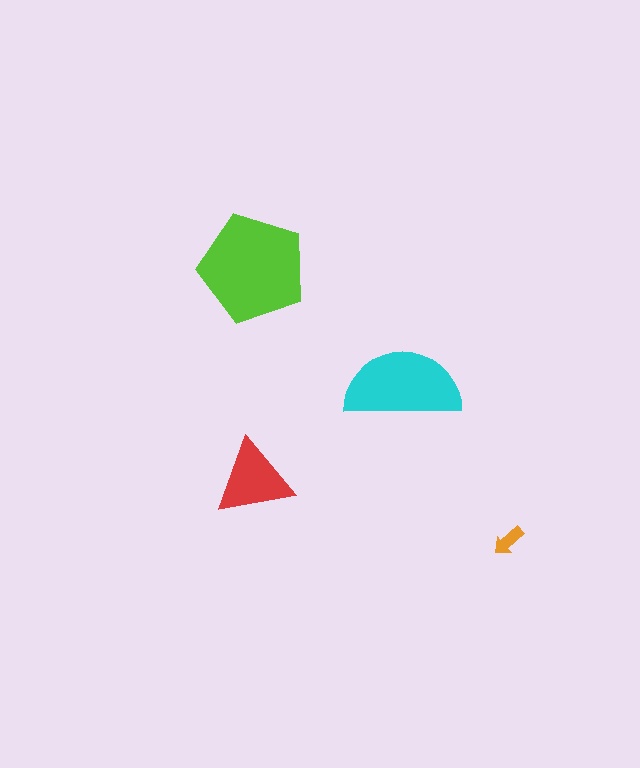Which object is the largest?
The lime pentagon.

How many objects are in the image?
There are 4 objects in the image.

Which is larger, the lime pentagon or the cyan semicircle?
The lime pentagon.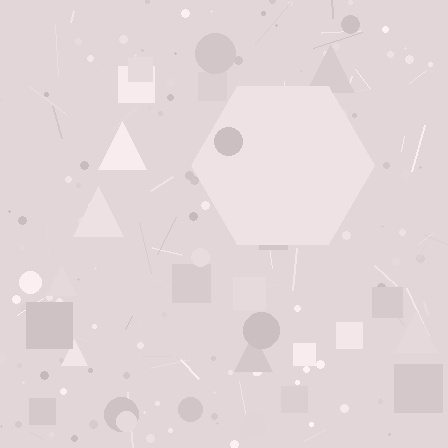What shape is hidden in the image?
A hexagon is hidden in the image.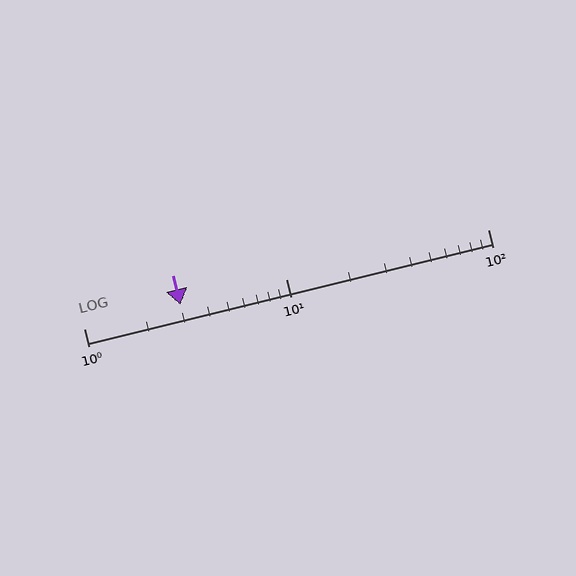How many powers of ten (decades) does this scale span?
The scale spans 2 decades, from 1 to 100.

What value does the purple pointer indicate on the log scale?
The pointer indicates approximately 3.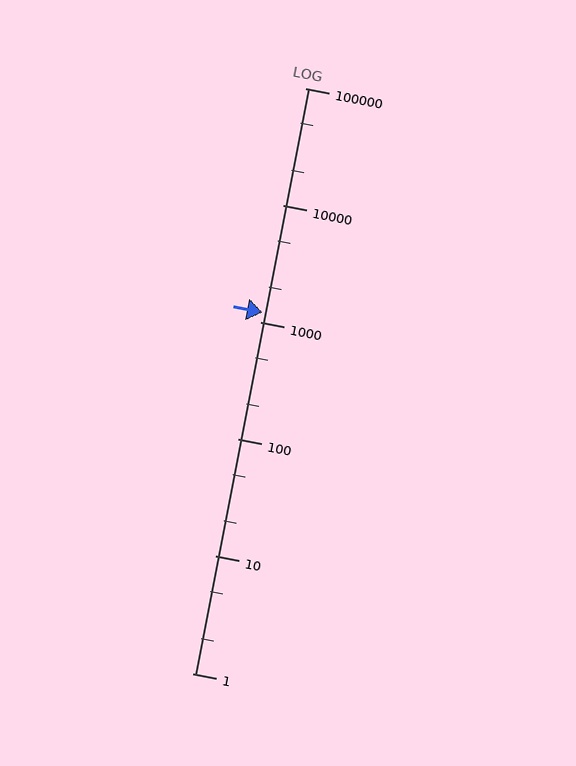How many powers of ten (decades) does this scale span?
The scale spans 5 decades, from 1 to 100000.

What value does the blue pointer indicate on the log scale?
The pointer indicates approximately 1200.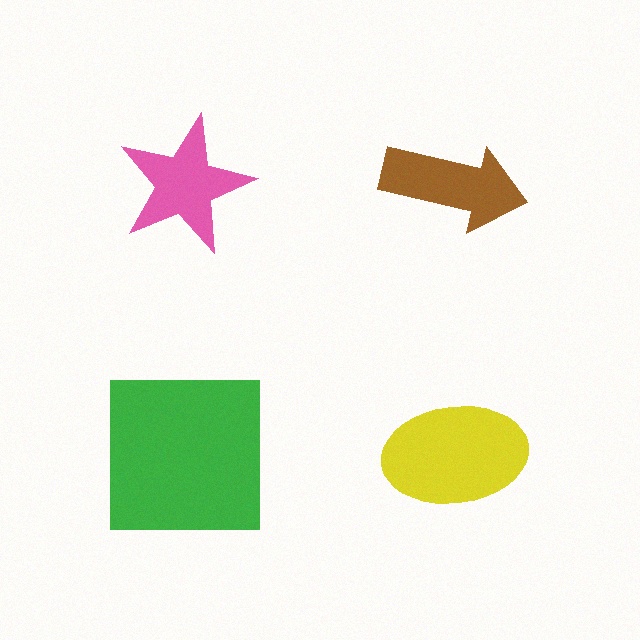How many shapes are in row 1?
2 shapes.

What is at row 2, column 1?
A green square.